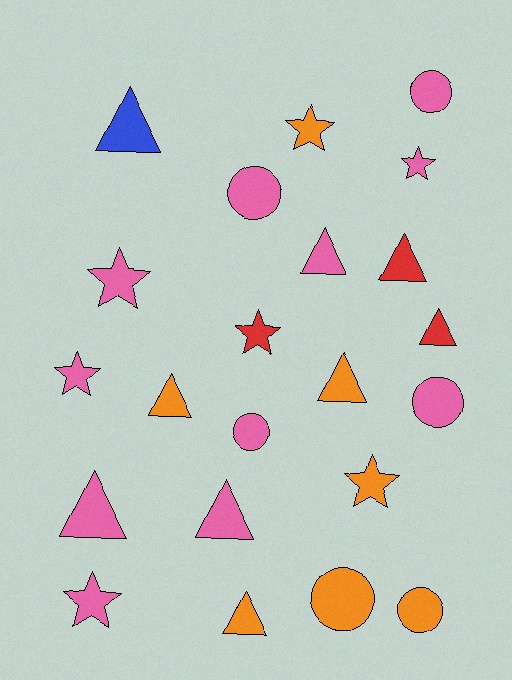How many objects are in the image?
There are 22 objects.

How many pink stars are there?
There are 4 pink stars.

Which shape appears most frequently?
Triangle, with 9 objects.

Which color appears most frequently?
Pink, with 11 objects.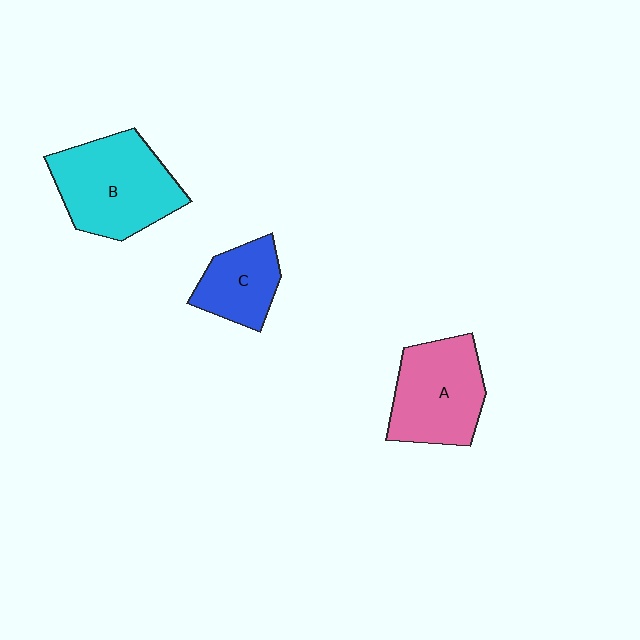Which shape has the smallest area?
Shape C (blue).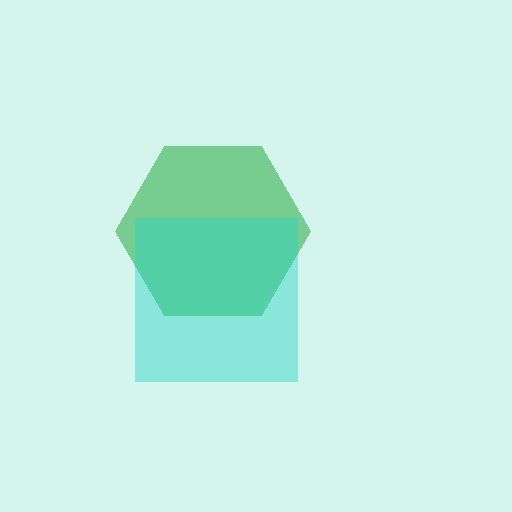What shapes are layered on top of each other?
The layered shapes are: a green hexagon, a cyan square.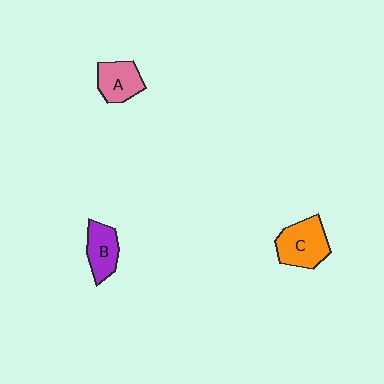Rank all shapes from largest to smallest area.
From largest to smallest: C (orange), A (pink), B (purple).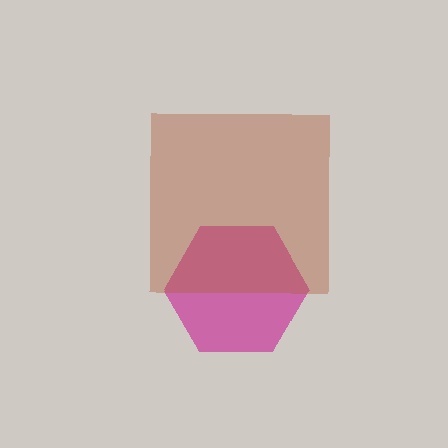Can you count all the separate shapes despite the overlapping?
Yes, there are 2 separate shapes.